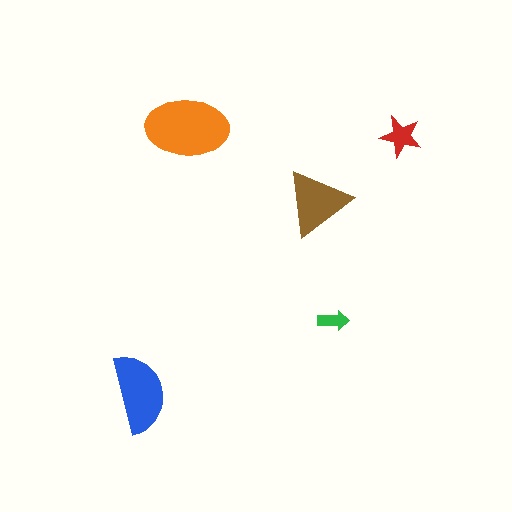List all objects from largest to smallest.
The orange ellipse, the blue semicircle, the brown triangle, the red star, the green arrow.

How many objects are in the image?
There are 5 objects in the image.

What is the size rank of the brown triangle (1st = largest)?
3rd.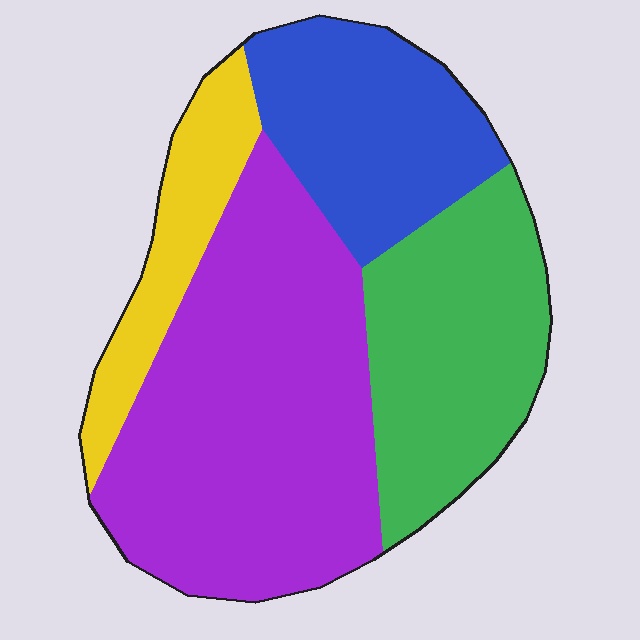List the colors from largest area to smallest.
From largest to smallest: purple, green, blue, yellow.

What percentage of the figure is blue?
Blue takes up about one fifth (1/5) of the figure.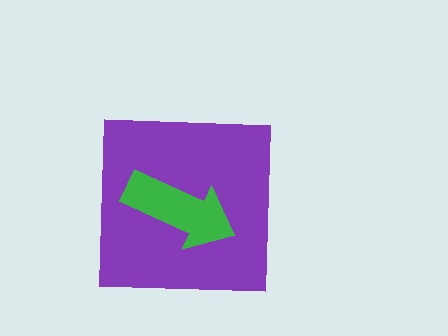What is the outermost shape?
The purple square.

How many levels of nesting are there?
2.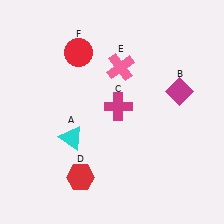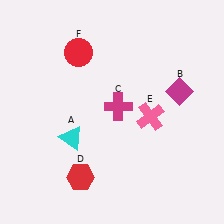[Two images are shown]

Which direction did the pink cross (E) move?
The pink cross (E) moved down.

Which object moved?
The pink cross (E) moved down.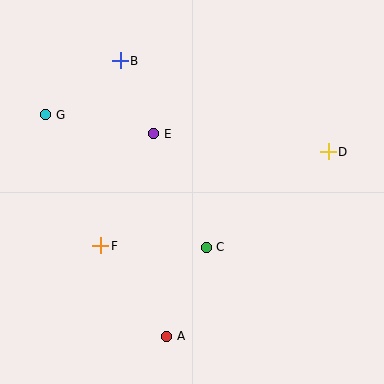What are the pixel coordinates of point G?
Point G is at (46, 115).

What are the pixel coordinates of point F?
Point F is at (101, 246).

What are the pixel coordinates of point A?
Point A is at (167, 336).